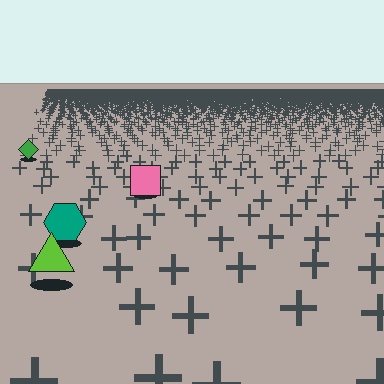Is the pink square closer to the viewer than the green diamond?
Yes. The pink square is closer — you can tell from the texture gradient: the ground texture is coarser near it.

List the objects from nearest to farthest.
From nearest to farthest: the lime triangle, the teal hexagon, the pink square, the green diamond.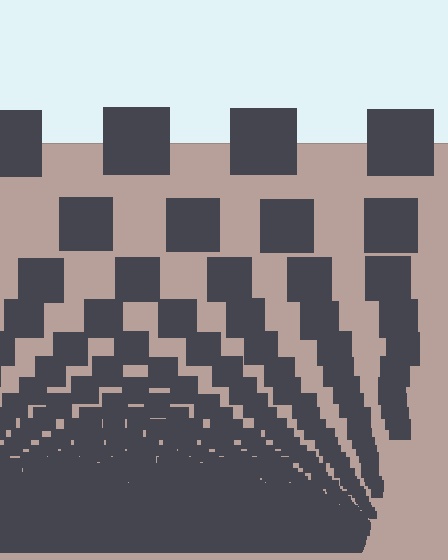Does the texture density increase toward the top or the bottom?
Density increases toward the bottom.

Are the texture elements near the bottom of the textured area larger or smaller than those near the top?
Smaller. The gradient is inverted — elements near the bottom are smaller and denser.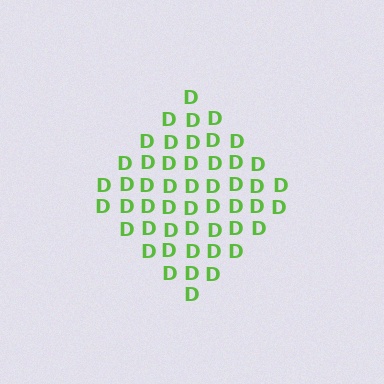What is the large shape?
The large shape is a diamond.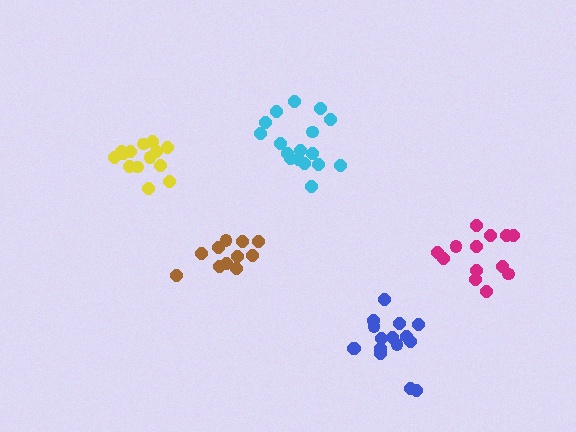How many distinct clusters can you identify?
There are 5 distinct clusters.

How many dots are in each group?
Group 1: 11 dots, Group 2: 17 dots, Group 3: 16 dots, Group 4: 13 dots, Group 5: 14 dots (71 total).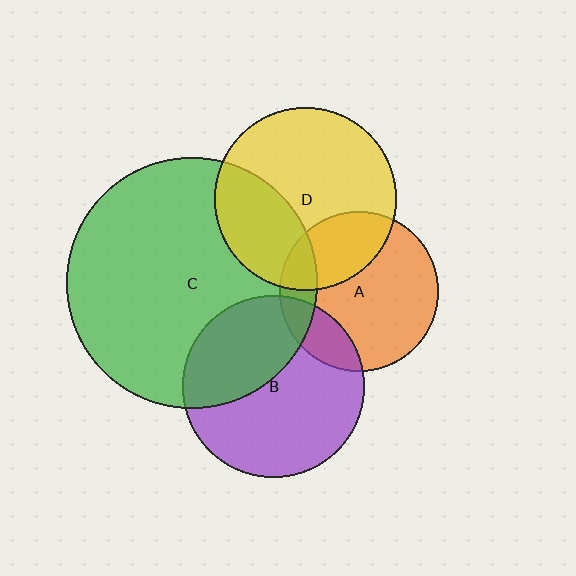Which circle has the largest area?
Circle C (green).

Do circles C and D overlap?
Yes.